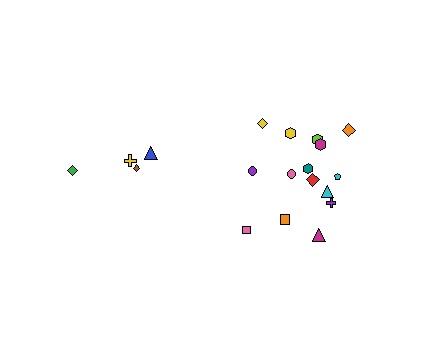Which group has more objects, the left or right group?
The right group.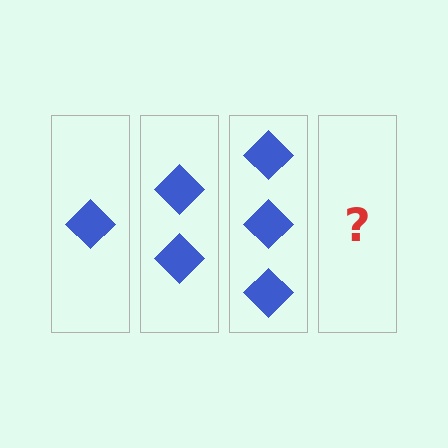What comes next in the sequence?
The next element should be 4 diamonds.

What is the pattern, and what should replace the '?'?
The pattern is that each step adds one more diamond. The '?' should be 4 diamonds.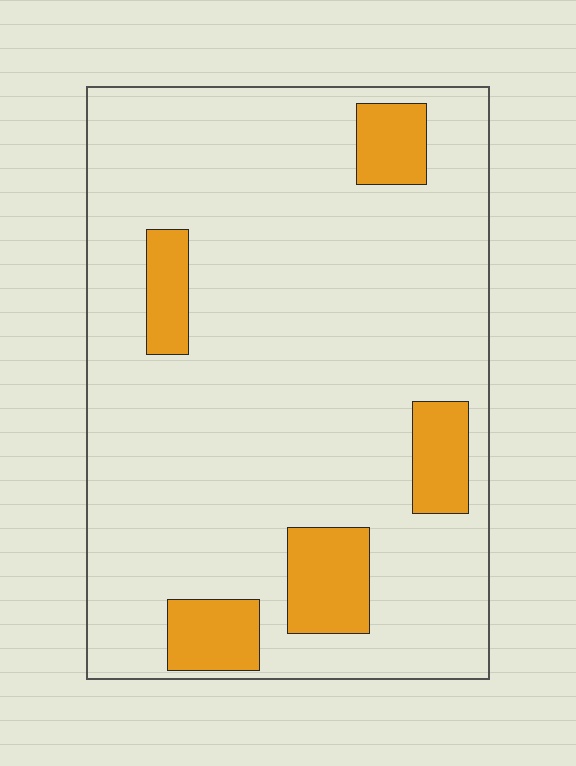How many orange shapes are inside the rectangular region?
5.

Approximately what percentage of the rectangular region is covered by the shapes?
Approximately 15%.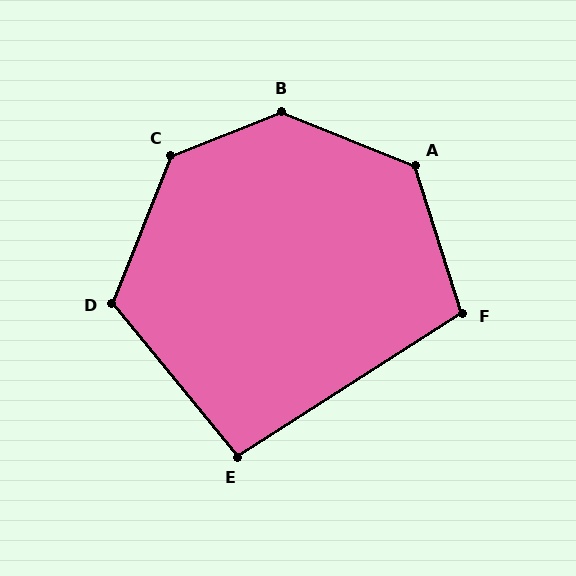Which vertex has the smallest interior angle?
E, at approximately 97 degrees.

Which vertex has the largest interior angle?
B, at approximately 136 degrees.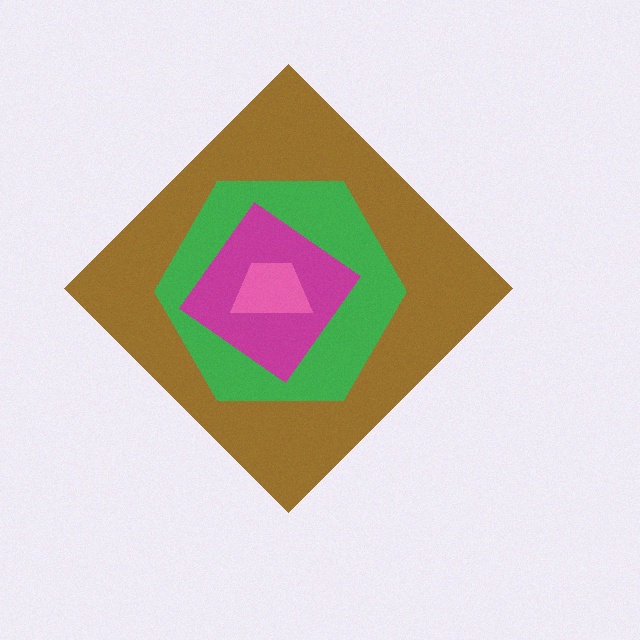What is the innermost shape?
The pink trapezoid.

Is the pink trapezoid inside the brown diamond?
Yes.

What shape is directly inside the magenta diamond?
The pink trapezoid.